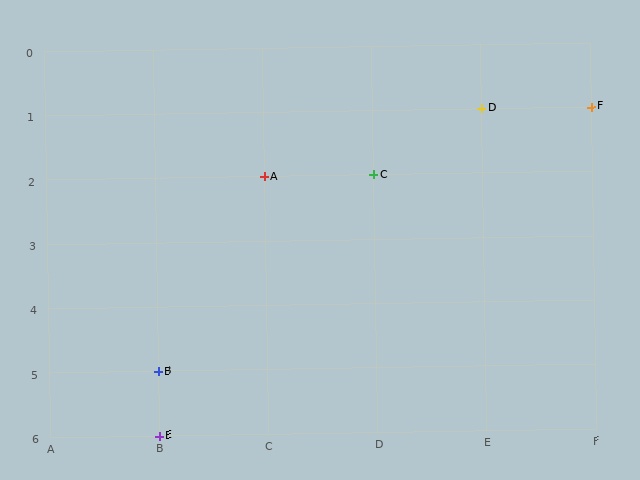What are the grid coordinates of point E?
Point E is at grid coordinates (B, 6).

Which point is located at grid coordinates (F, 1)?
Point F is at (F, 1).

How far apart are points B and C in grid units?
Points B and C are 2 columns and 3 rows apart (about 3.6 grid units diagonally).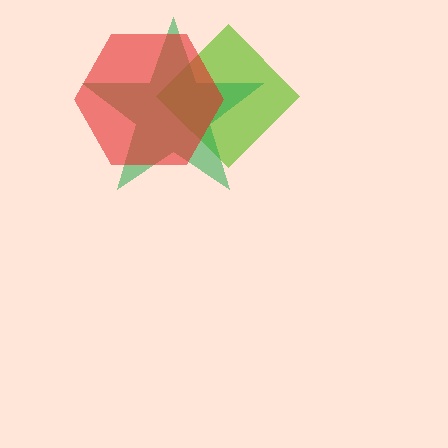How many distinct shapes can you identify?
There are 3 distinct shapes: a lime diamond, a green star, a red hexagon.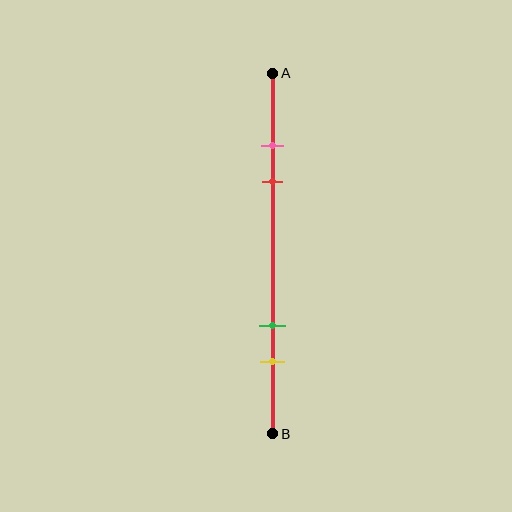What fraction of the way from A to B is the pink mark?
The pink mark is approximately 20% (0.2) of the way from A to B.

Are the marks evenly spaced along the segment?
No, the marks are not evenly spaced.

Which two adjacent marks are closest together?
The pink and red marks are the closest adjacent pair.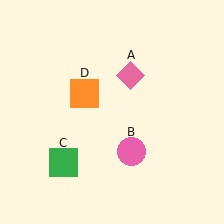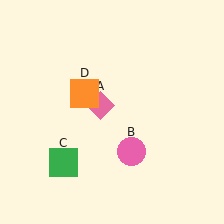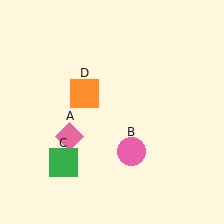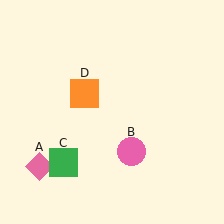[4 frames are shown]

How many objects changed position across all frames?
1 object changed position: pink diamond (object A).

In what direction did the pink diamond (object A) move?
The pink diamond (object A) moved down and to the left.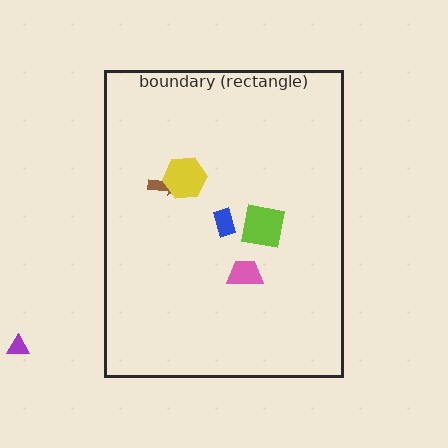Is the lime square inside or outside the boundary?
Inside.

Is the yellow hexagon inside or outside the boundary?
Inside.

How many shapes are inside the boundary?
5 inside, 1 outside.